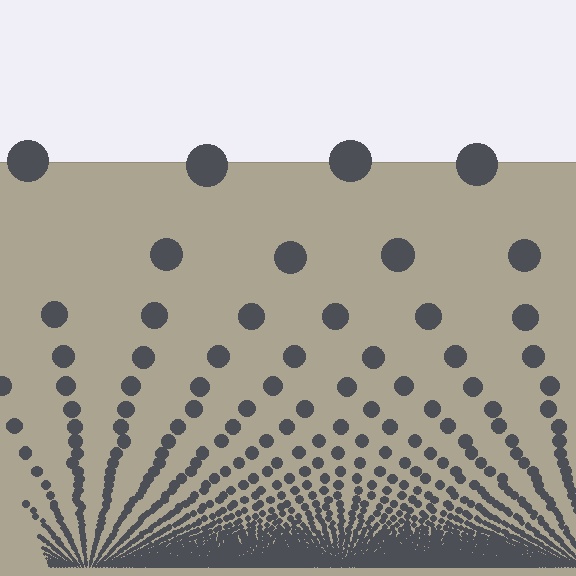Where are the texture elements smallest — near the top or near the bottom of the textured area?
Near the bottom.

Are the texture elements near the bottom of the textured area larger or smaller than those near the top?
Smaller. The gradient is inverted — elements near the bottom are smaller and denser.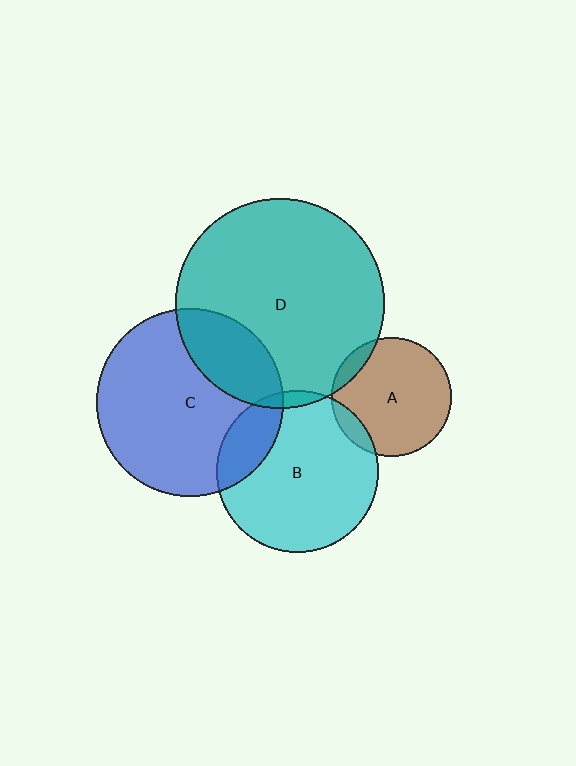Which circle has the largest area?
Circle D (teal).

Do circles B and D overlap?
Yes.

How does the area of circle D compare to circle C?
Approximately 1.2 times.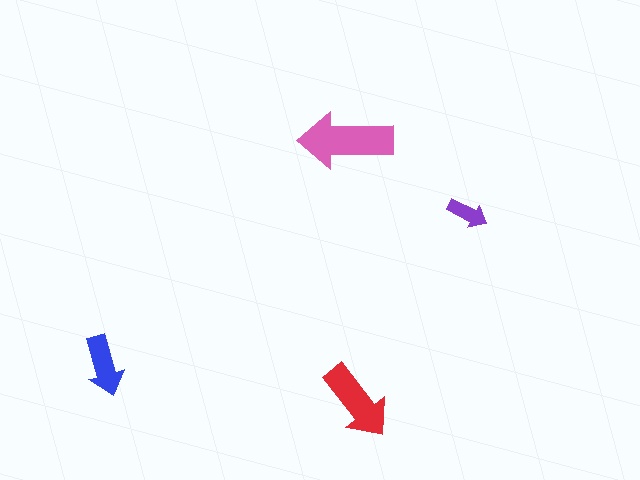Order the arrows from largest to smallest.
the pink one, the red one, the blue one, the purple one.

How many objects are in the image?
There are 4 objects in the image.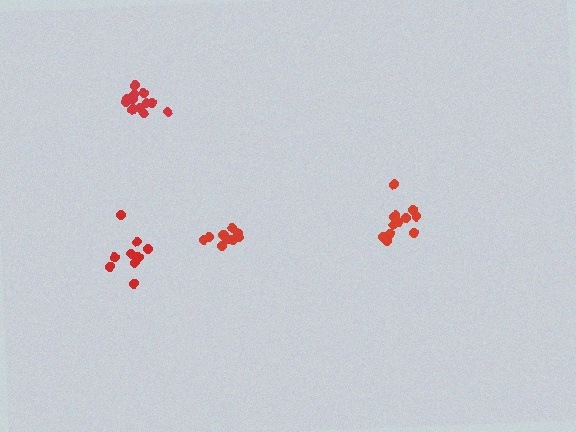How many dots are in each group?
Group 1: 12 dots, Group 2: 9 dots, Group 3: 13 dots, Group 4: 11 dots (45 total).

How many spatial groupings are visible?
There are 4 spatial groupings.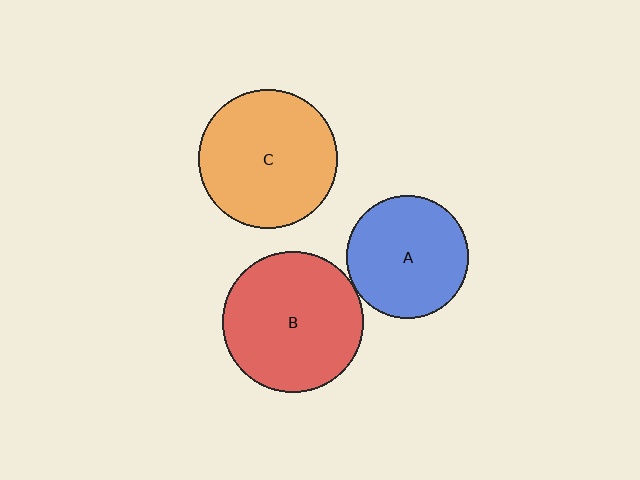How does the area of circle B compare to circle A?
Approximately 1.3 times.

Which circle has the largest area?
Circle B (red).